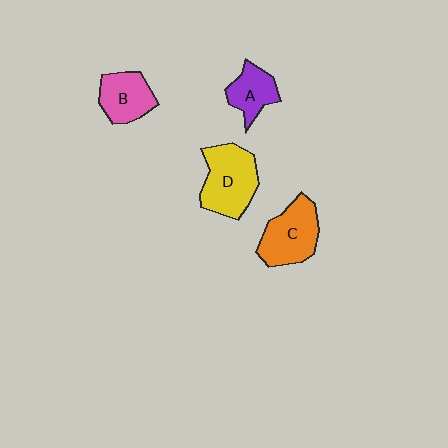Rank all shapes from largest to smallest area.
From largest to smallest: D (yellow), C (orange), B (pink), A (purple).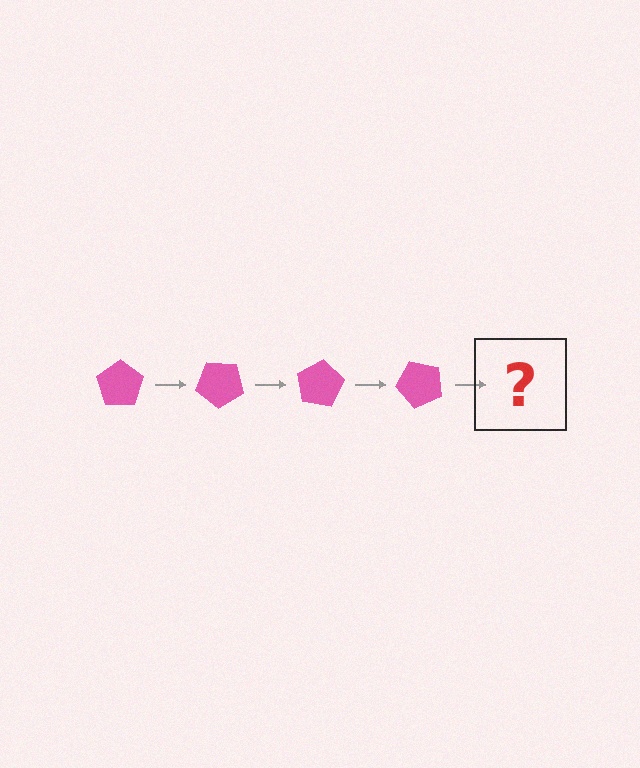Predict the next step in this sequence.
The next step is a pink pentagon rotated 160 degrees.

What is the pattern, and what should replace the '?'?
The pattern is that the pentagon rotates 40 degrees each step. The '?' should be a pink pentagon rotated 160 degrees.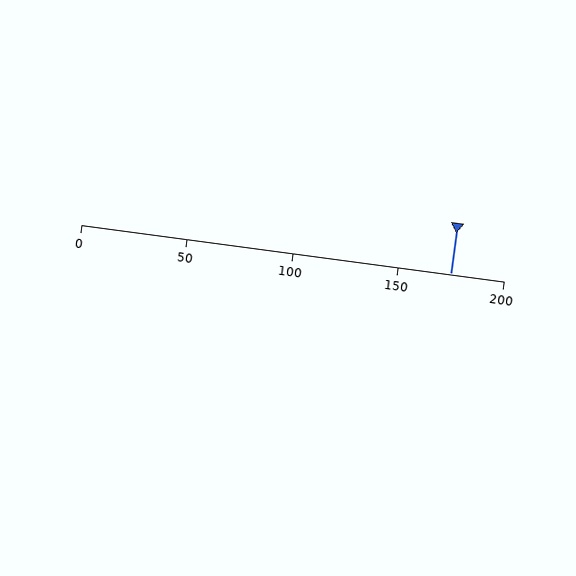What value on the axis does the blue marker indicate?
The marker indicates approximately 175.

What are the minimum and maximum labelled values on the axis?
The axis runs from 0 to 200.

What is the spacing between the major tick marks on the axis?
The major ticks are spaced 50 apart.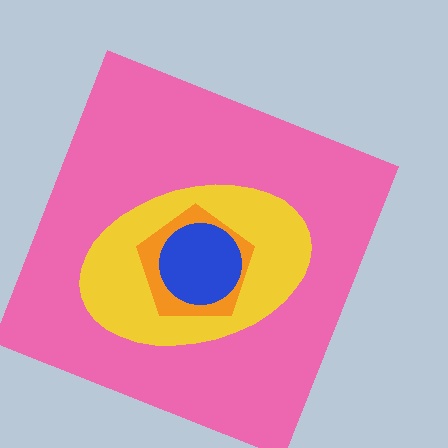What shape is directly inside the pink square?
The yellow ellipse.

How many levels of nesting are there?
4.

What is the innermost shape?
The blue circle.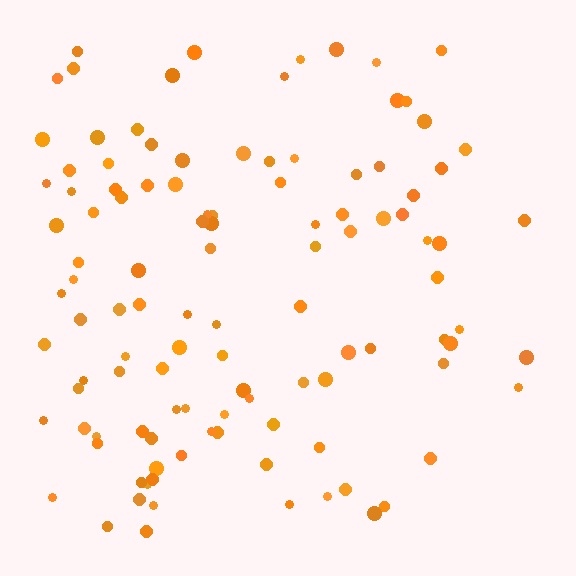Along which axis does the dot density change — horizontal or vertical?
Horizontal.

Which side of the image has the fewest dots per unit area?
The right.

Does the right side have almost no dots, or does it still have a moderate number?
Still a moderate number, just noticeably fewer than the left.